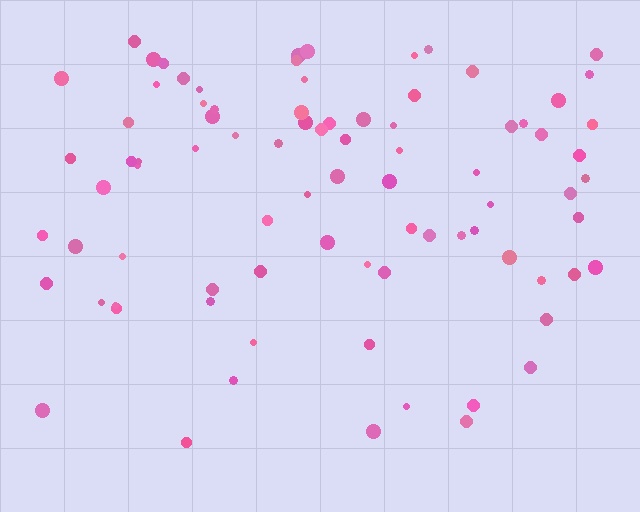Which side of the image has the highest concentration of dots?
The top.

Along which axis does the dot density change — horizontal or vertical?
Vertical.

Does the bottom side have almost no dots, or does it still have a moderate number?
Still a moderate number, just noticeably fewer than the top.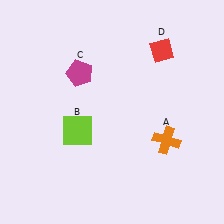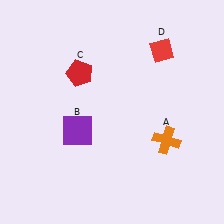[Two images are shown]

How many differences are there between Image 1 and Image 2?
There are 2 differences between the two images.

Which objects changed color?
B changed from lime to purple. C changed from magenta to red.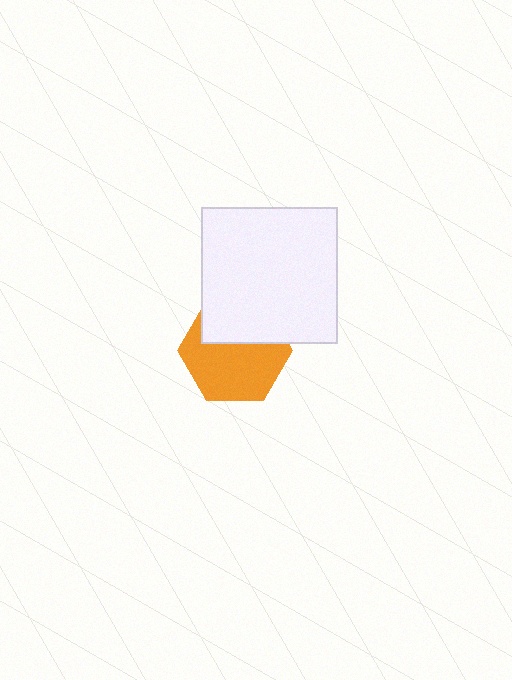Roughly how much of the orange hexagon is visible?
About half of it is visible (roughly 63%).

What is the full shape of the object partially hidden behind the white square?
The partially hidden object is an orange hexagon.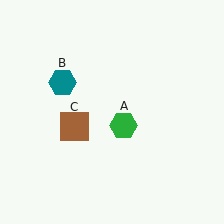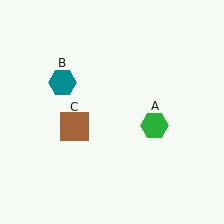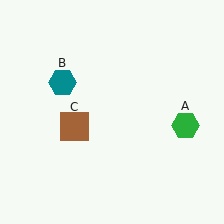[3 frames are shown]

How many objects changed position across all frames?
1 object changed position: green hexagon (object A).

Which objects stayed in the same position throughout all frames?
Teal hexagon (object B) and brown square (object C) remained stationary.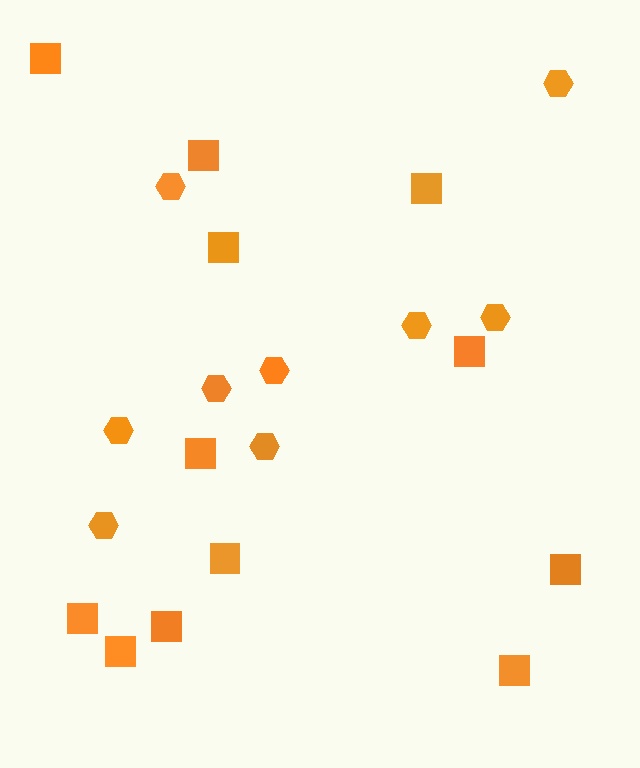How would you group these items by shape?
There are 2 groups: one group of hexagons (9) and one group of squares (12).